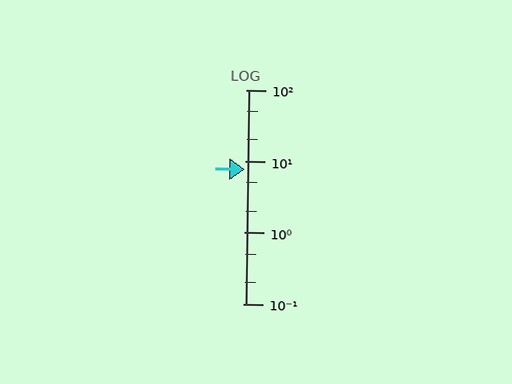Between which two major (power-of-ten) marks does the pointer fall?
The pointer is between 1 and 10.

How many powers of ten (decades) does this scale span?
The scale spans 3 decades, from 0.1 to 100.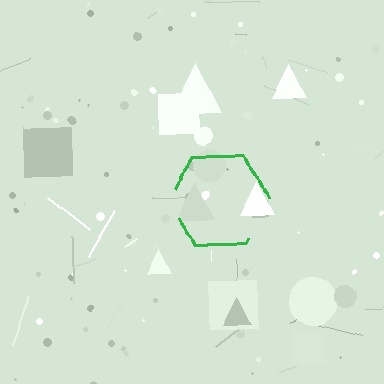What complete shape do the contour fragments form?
The contour fragments form a hexagon.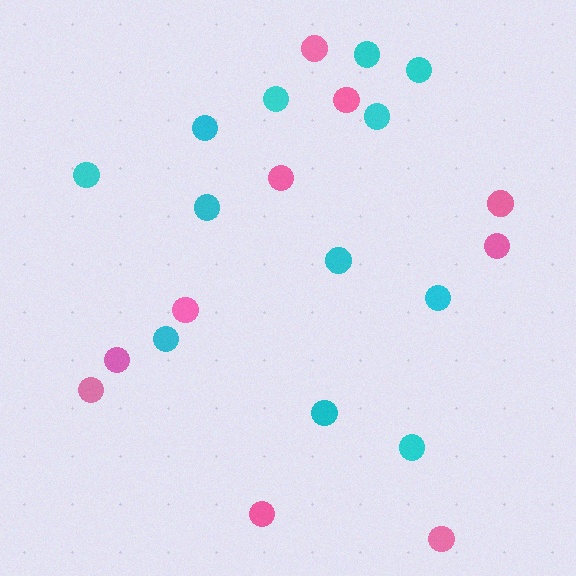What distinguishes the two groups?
There are 2 groups: one group of cyan circles (12) and one group of pink circles (10).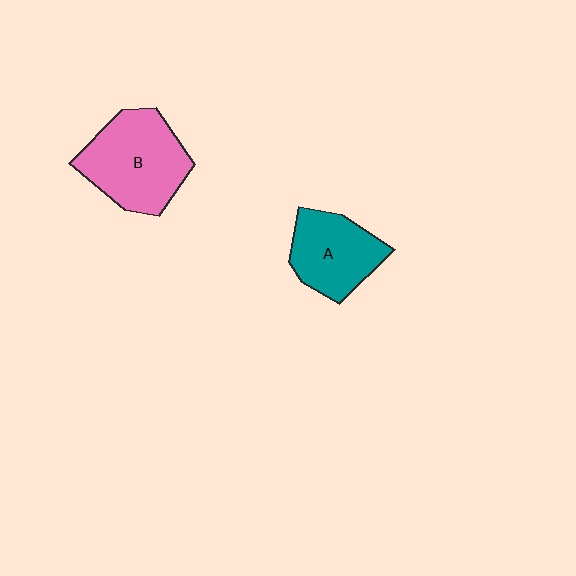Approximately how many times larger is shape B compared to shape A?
Approximately 1.3 times.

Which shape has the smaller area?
Shape A (teal).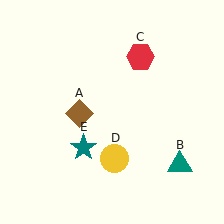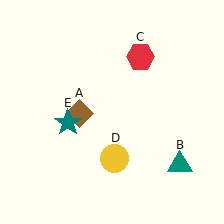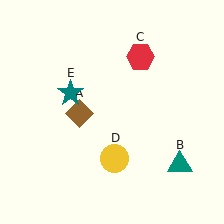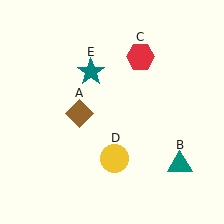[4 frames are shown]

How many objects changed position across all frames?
1 object changed position: teal star (object E).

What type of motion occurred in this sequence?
The teal star (object E) rotated clockwise around the center of the scene.